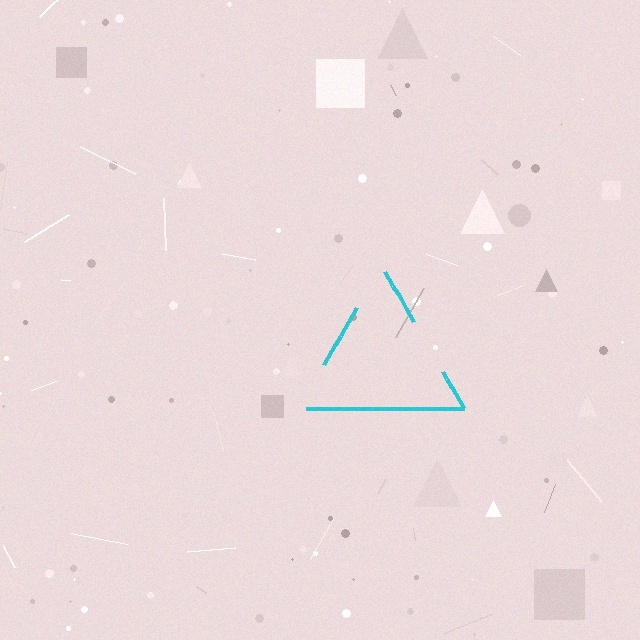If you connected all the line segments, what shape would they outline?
They would outline a triangle.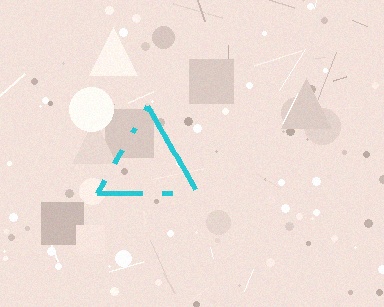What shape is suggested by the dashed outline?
The dashed outline suggests a triangle.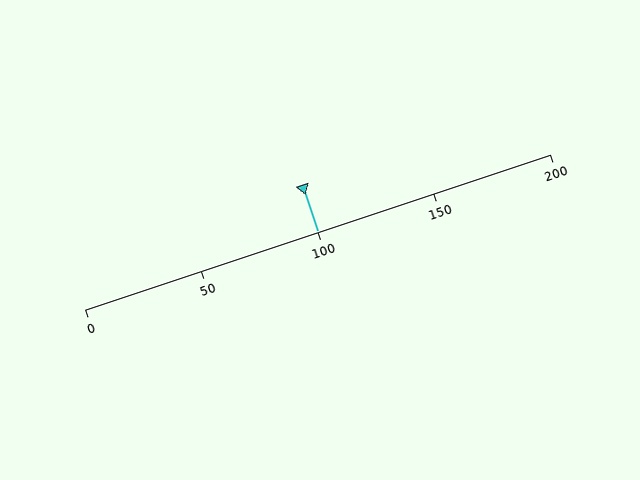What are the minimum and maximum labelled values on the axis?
The axis runs from 0 to 200.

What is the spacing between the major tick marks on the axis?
The major ticks are spaced 50 apart.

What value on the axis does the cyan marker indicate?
The marker indicates approximately 100.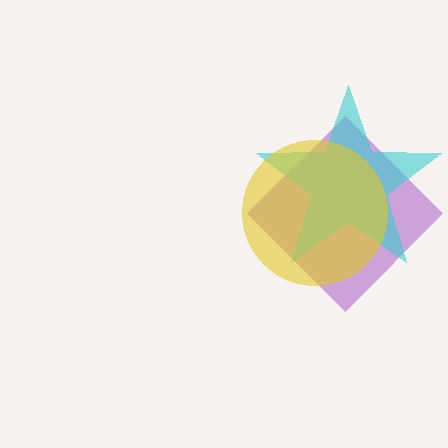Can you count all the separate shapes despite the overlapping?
Yes, there are 3 separate shapes.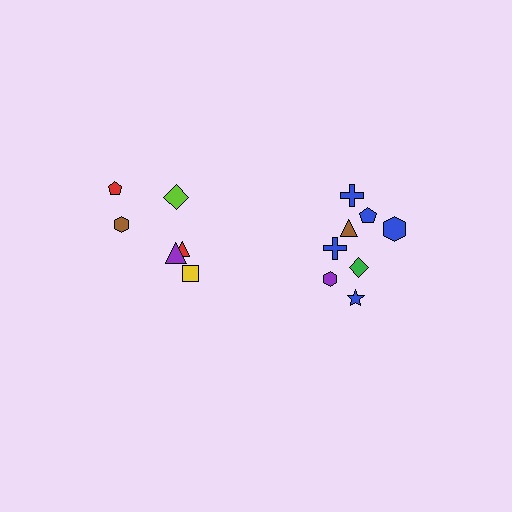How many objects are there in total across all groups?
There are 14 objects.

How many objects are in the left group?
There are 6 objects.